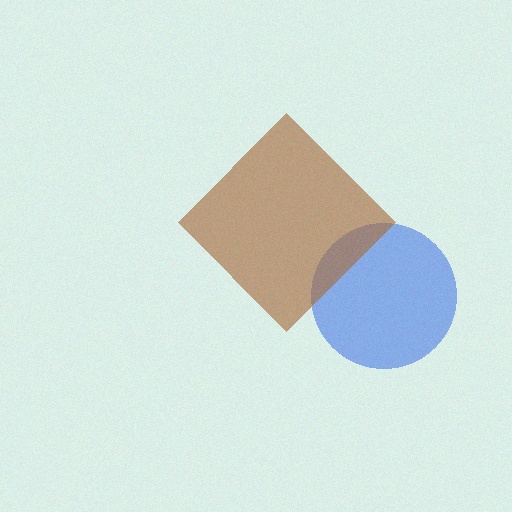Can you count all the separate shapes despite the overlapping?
Yes, there are 2 separate shapes.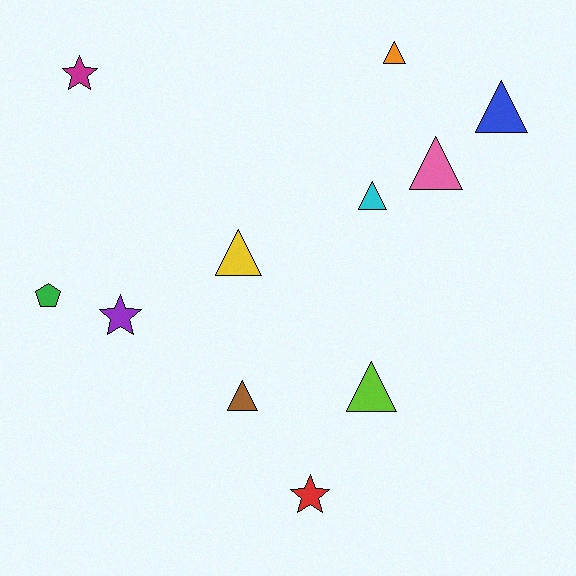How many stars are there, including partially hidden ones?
There are 3 stars.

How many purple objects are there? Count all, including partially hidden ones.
There is 1 purple object.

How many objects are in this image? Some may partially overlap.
There are 11 objects.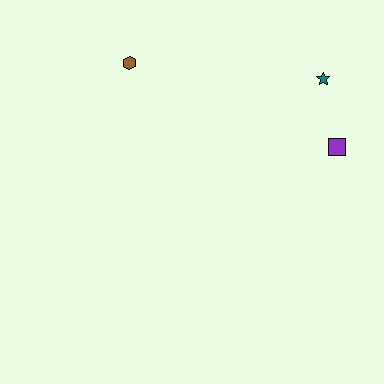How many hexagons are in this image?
There is 1 hexagon.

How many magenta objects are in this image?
There are no magenta objects.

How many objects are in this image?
There are 3 objects.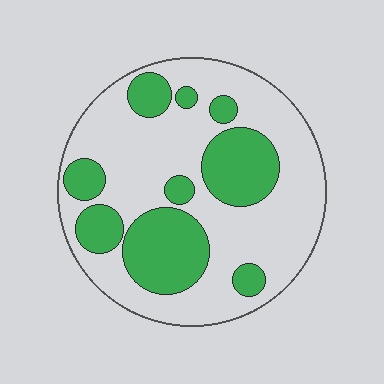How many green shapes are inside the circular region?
9.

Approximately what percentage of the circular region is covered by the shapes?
Approximately 35%.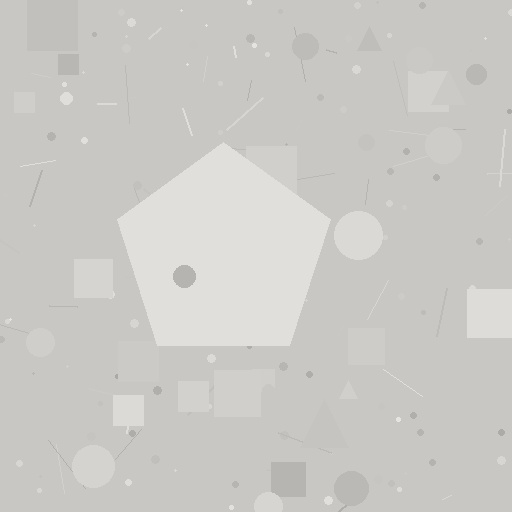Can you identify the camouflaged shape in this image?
The camouflaged shape is a pentagon.